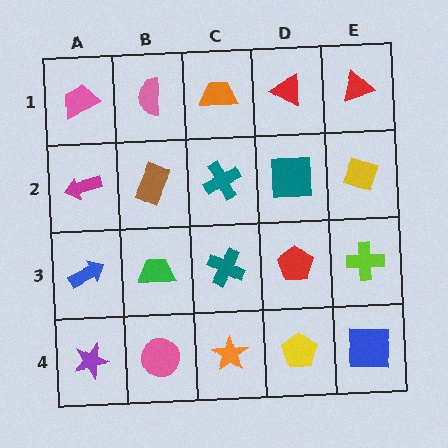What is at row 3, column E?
A lime cross.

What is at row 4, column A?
A purple star.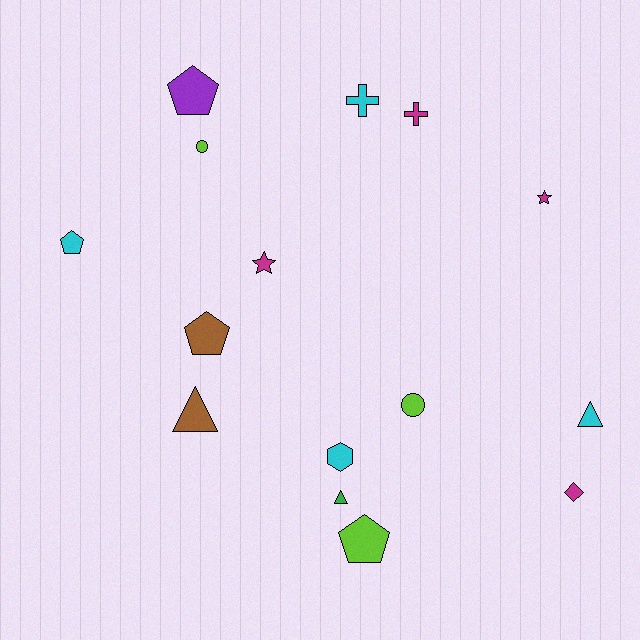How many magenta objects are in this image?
There are 4 magenta objects.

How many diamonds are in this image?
There is 1 diamond.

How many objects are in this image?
There are 15 objects.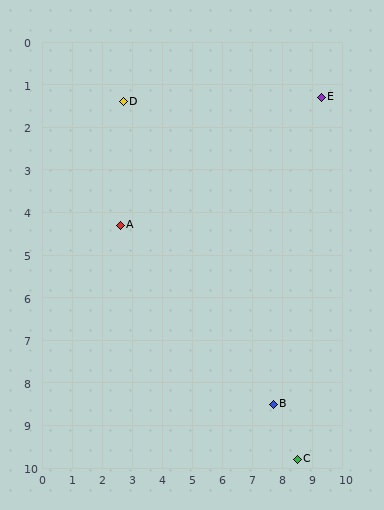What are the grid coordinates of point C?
Point C is at approximately (8.5, 9.8).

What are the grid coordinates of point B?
Point B is at approximately (7.7, 8.5).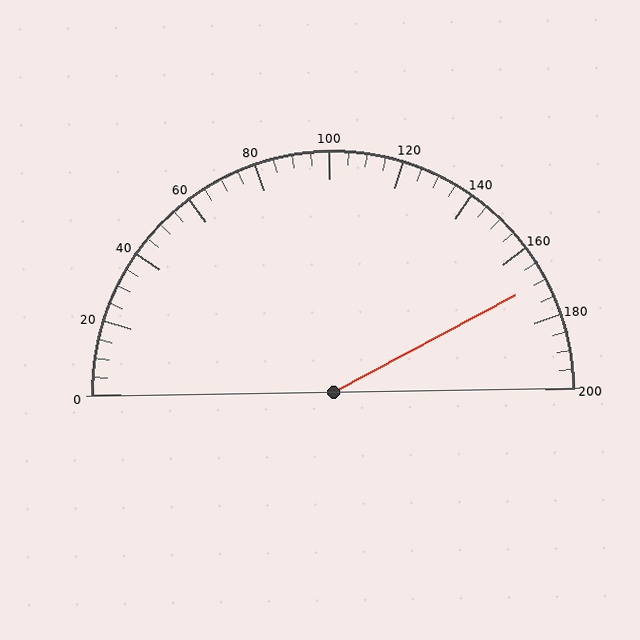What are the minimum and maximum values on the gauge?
The gauge ranges from 0 to 200.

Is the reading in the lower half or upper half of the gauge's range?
The reading is in the upper half of the range (0 to 200).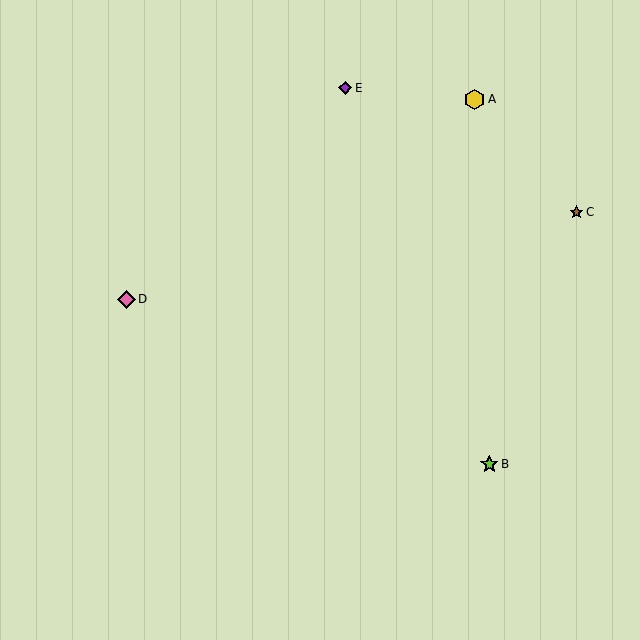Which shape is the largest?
The yellow hexagon (labeled A) is the largest.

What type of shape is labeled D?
Shape D is a pink diamond.